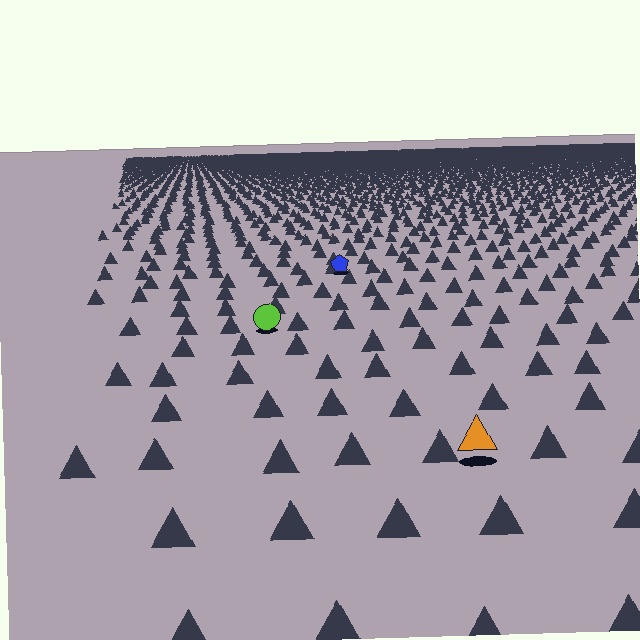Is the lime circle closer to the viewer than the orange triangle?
No. The orange triangle is closer — you can tell from the texture gradient: the ground texture is coarser near it.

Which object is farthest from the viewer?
The blue pentagon is farthest from the viewer. It appears smaller and the ground texture around it is denser.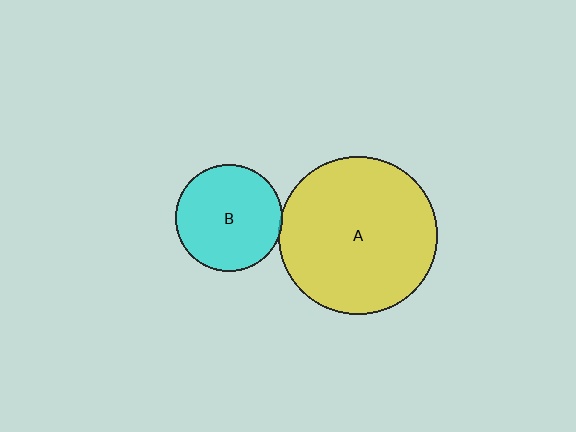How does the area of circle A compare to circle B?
Approximately 2.2 times.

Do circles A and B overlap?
Yes.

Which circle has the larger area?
Circle A (yellow).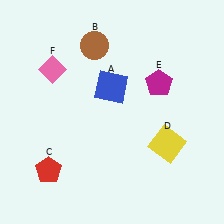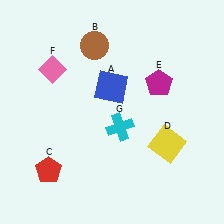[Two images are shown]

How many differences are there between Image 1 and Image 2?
There is 1 difference between the two images.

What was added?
A cyan cross (G) was added in Image 2.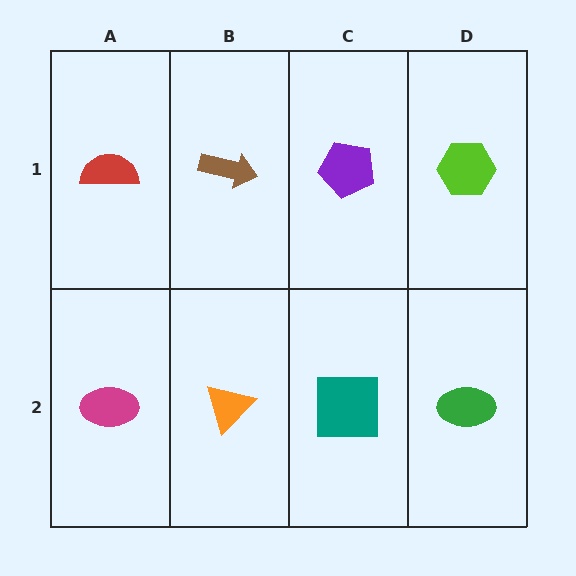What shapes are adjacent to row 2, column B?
A brown arrow (row 1, column B), a magenta ellipse (row 2, column A), a teal square (row 2, column C).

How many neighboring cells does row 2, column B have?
3.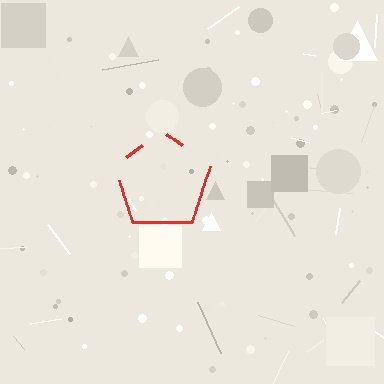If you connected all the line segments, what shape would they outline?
They would outline a pentagon.